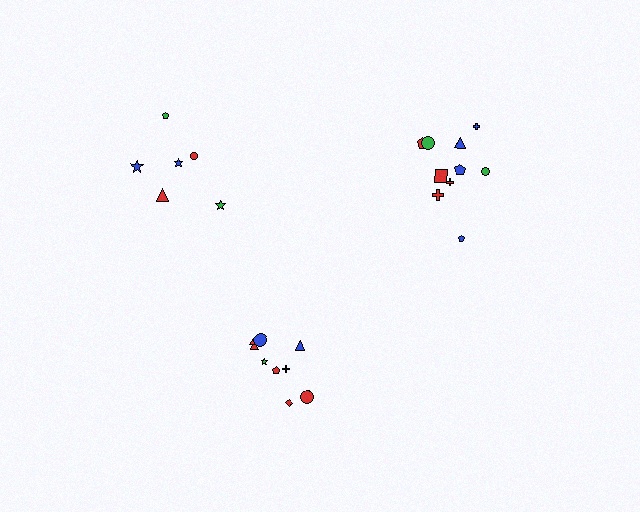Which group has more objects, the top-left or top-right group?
The top-right group.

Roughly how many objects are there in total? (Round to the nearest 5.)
Roughly 25 objects in total.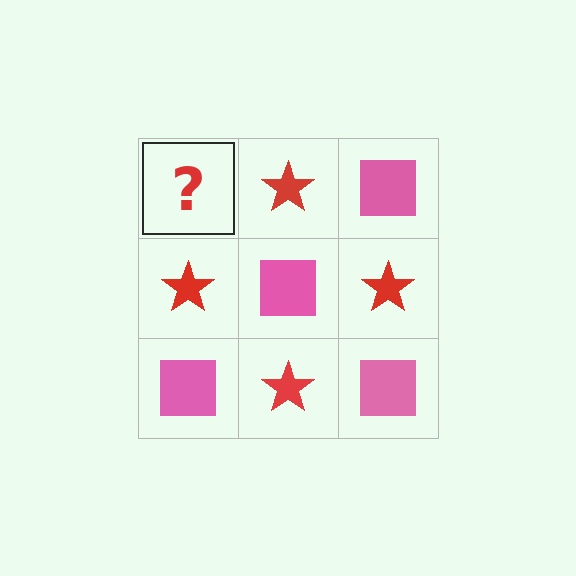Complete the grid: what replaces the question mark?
The question mark should be replaced with a pink square.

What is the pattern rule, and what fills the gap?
The rule is that it alternates pink square and red star in a checkerboard pattern. The gap should be filled with a pink square.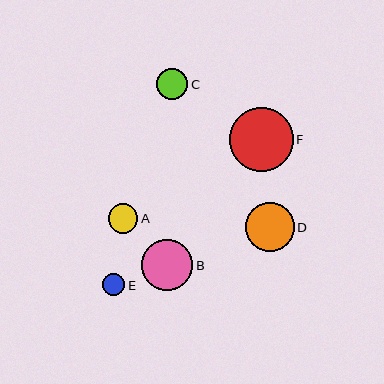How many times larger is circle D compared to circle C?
Circle D is approximately 1.6 times the size of circle C.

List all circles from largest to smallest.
From largest to smallest: F, B, D, C, A, E.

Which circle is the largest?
Circle F is the largest with a size of approximately 64 pixels.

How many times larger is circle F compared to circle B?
Circle F is approximately 1.3 times the size of circle B.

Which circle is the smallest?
Circle E is the smallest with a size of approximately 22 pixels.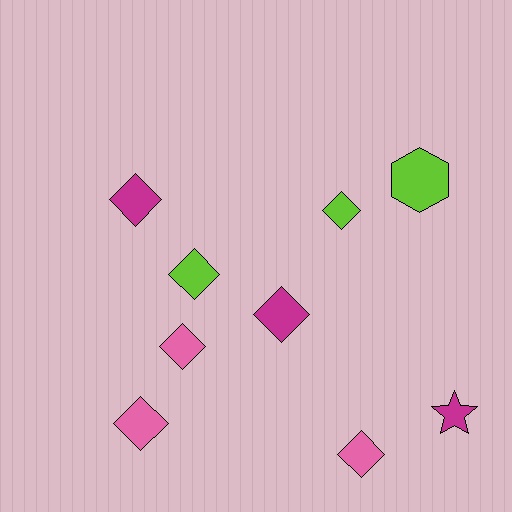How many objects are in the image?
There are 9 objects.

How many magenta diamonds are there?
There are 2 magenta diamonds.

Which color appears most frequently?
Pink, with 3 objects.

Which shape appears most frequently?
Diamond, with 7 objects.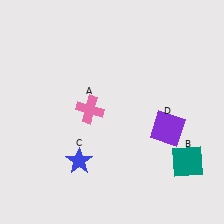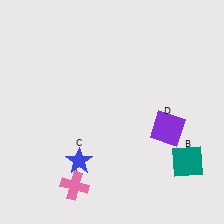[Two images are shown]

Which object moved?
The pink cross (A) moved down.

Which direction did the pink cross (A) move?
The pink cross (A) moved down.